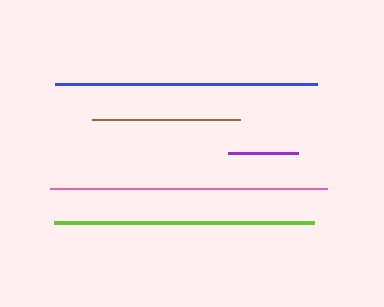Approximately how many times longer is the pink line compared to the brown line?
The pink line is approximately 1.9 times the length of the brown line.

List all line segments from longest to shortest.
From longest to shortest: pink, blue, lime, brown, purple.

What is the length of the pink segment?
The pink segment is approximately 277 pixels long.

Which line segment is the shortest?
The purple line is the shortest at approximately 69 pixels.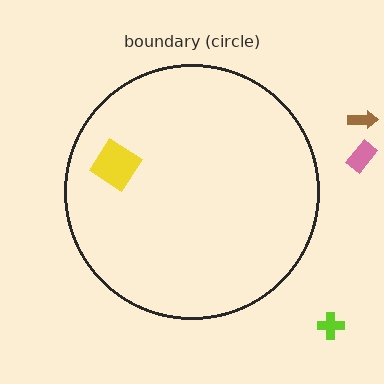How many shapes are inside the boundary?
1 inside, 3 outside.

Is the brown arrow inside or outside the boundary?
Outside.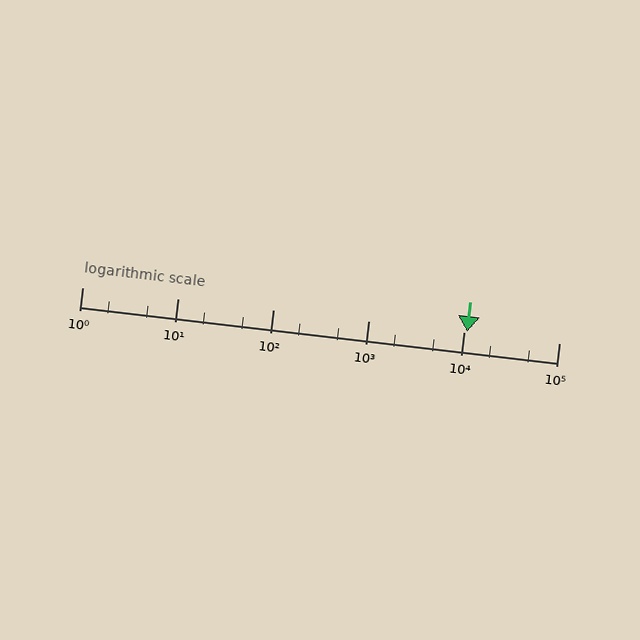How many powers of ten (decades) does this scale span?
The scale spans 5 decades, from 1 to 100000.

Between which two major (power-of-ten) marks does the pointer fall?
The pointer is between 10000 and 100000.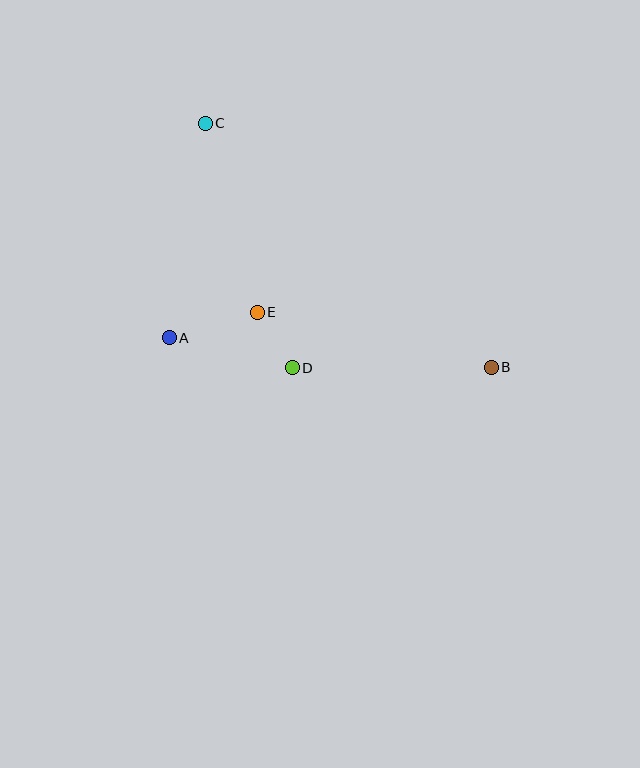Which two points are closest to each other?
Points D and E are closest to each other.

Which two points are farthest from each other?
Points B and C are farthest from each other.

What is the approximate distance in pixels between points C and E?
The distance between C and E is approximately 196 pixels.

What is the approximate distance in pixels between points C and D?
The distance between C and D is approximately 259 pixels.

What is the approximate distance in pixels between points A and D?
The distance between A and D is approximately 127 pixels.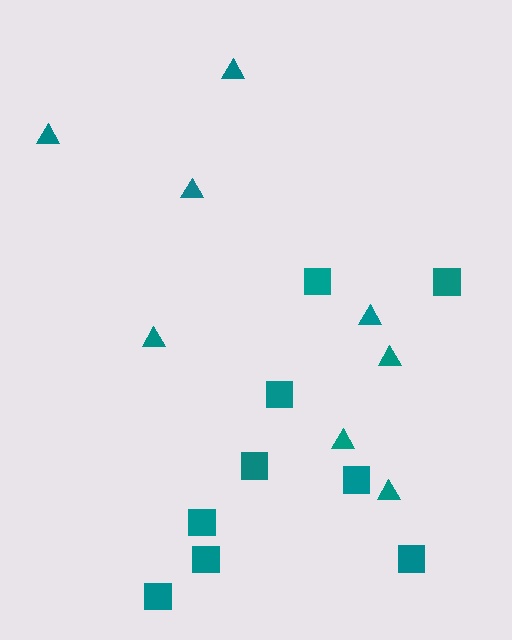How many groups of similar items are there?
There are 2 groups: one group of triangles (8) and one group of squares (9).